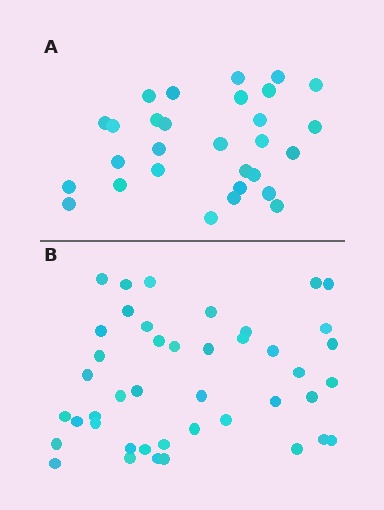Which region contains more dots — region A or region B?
Region B (the bottom region) has more dots.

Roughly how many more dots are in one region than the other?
Region B has approximately 15 more dots than region A.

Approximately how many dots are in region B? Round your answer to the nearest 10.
About 40 dots. (The exact count is 43, which rounds to 40.)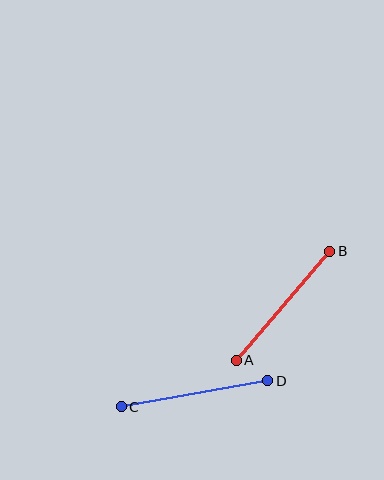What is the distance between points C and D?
The distance is approximately 149 pixels.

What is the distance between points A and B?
The distance is approximately 143 pixels.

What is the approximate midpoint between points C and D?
The midpoint is at approximately (194, 394) pixels.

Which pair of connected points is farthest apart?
Points C and D are farthest apart.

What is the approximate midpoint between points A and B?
The midpoint is at approximately (283, 306) pixels.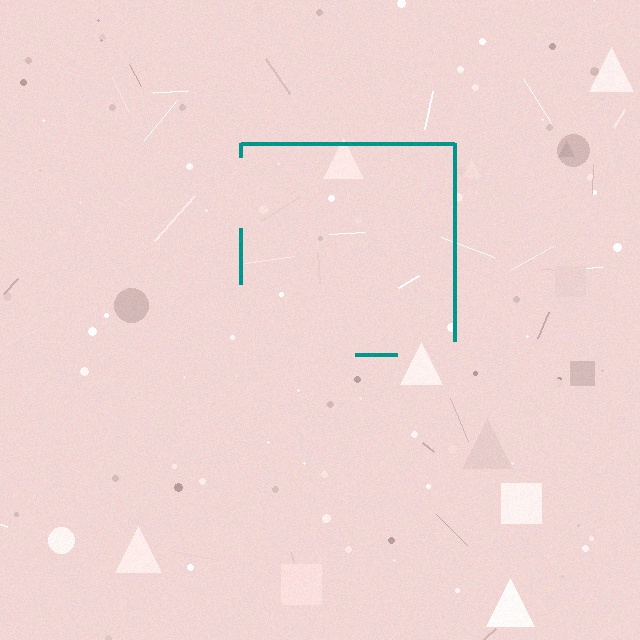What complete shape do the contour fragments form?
The contour fragments form a square.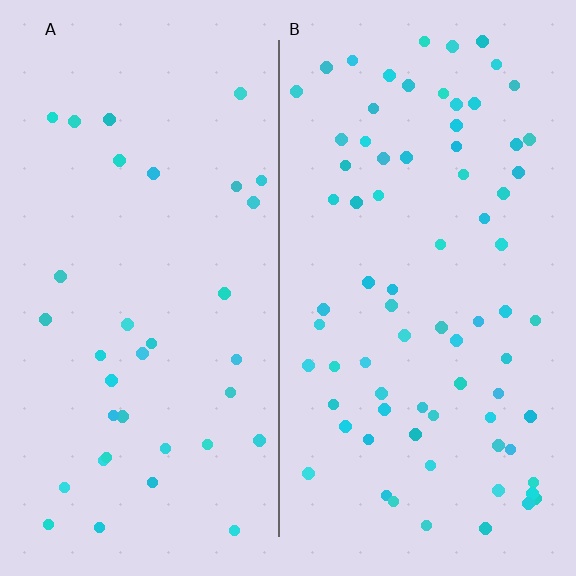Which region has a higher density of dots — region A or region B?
B (the right).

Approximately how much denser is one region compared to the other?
Approximately 2.2× — region B over region A.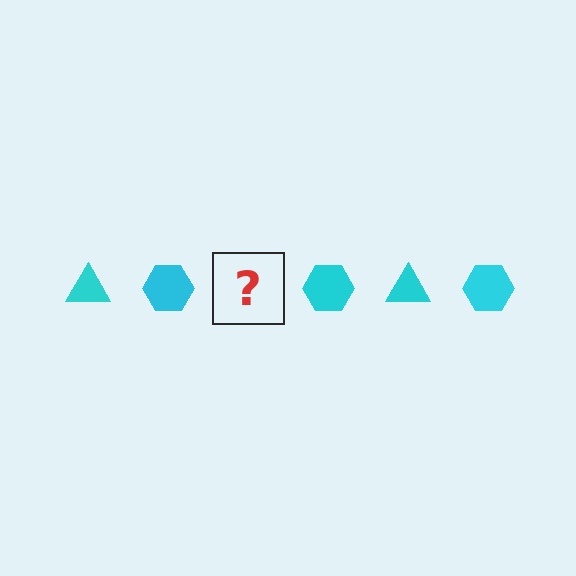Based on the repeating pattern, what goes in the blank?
The blank should be a cyan triangle.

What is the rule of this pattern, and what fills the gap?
The rule is that the pattern cycles through triangle, hexagon shapes in cyan. The gap should be filled with a cyan triangle.